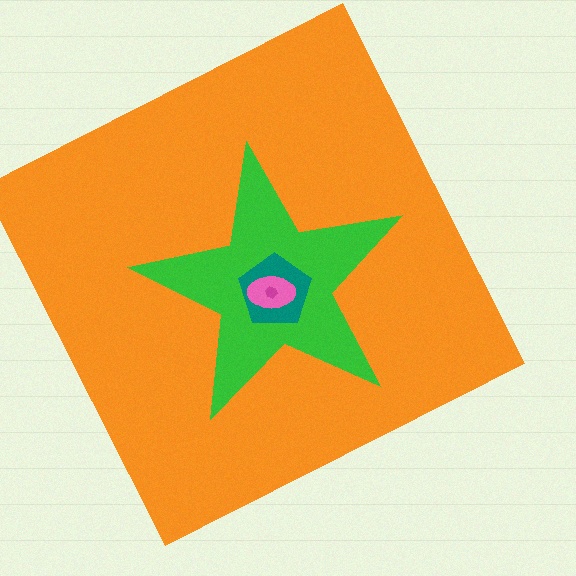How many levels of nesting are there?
5.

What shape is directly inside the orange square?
The green star.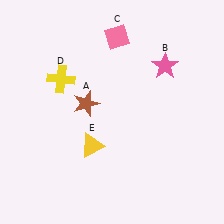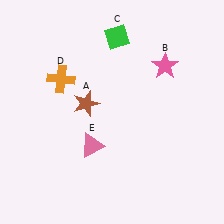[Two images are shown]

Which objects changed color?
C changed from pink to green. D changed from yellow to orange. E changed from yellow to pink.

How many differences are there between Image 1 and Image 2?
There are 3 differences between the two images.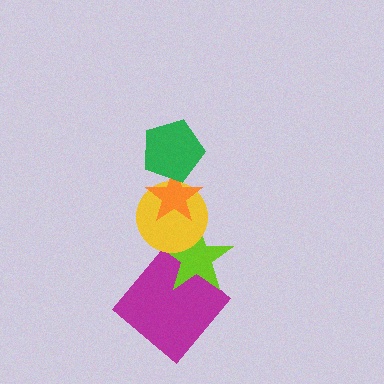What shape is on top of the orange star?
The green pentagon is on top of the orange star.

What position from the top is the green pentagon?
The green pentagon is 1st from the top.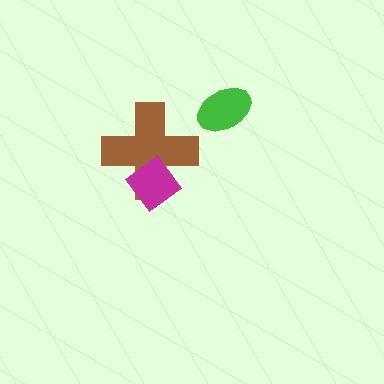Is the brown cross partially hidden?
Yes, it is partially covered by another shape.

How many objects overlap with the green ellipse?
0 objects overlap with the green ellipse.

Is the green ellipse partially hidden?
No, no other shape covers it.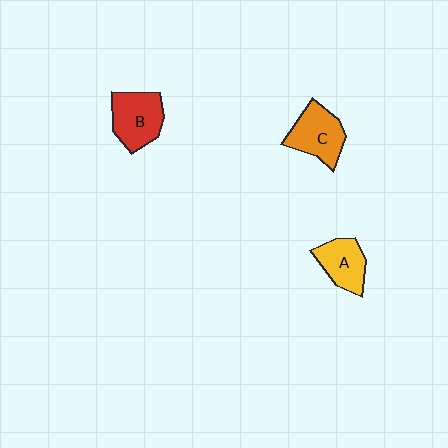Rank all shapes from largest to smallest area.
From largest to smallest: B (red), C (orange), A (yellow).